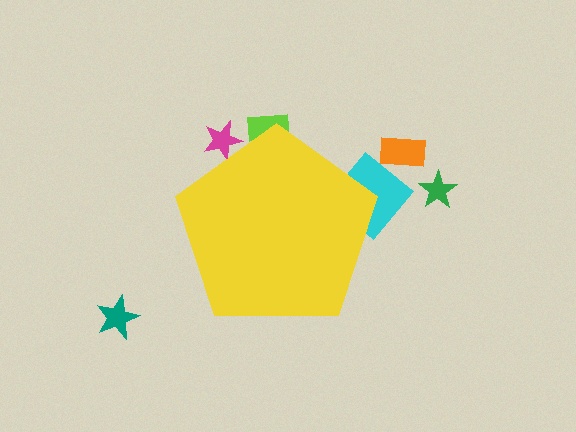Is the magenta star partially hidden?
Yes, the magenta star is partially hidden behind the yellow pentagon.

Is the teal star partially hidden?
No, the teal star is fully visible.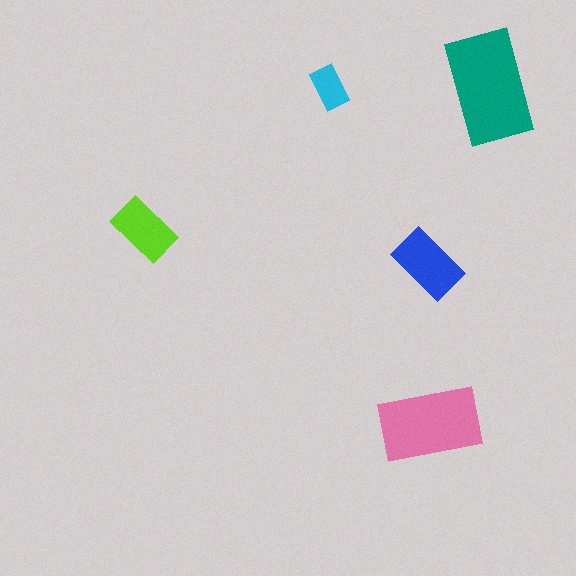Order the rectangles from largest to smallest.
the teal one, the pink one, the blue one, the lime one, the cyan one.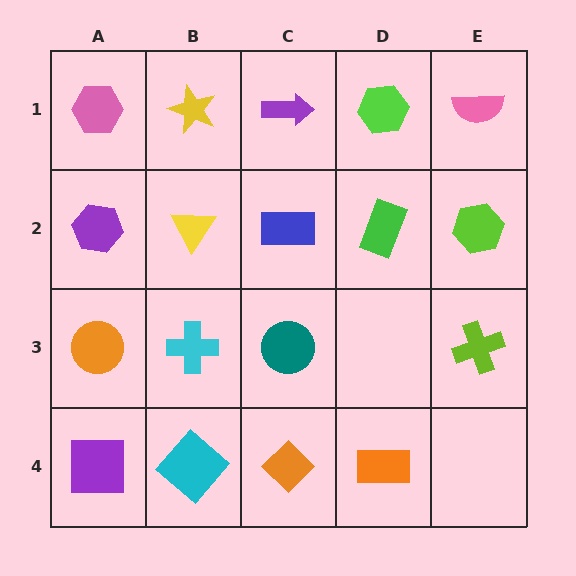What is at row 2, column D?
A green rectangle.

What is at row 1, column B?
A yellow star.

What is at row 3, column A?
An orange circle.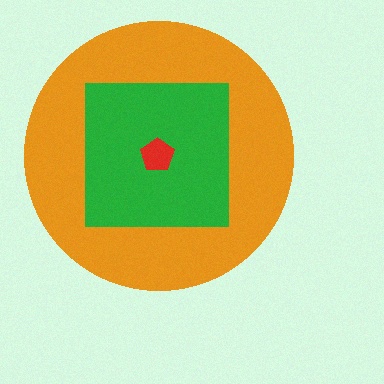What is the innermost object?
The red pentagon.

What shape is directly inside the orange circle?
The green square.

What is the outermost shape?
The orange circle.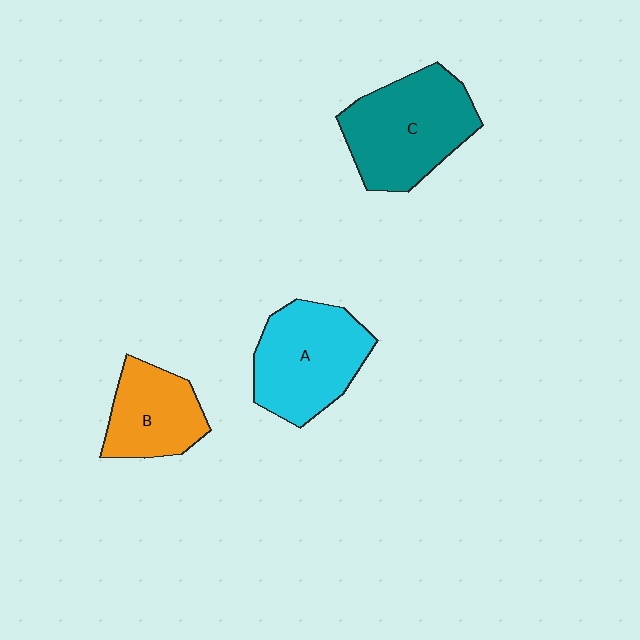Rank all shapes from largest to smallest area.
From largest to smallest: C (teal), A (cyan), B (orange).